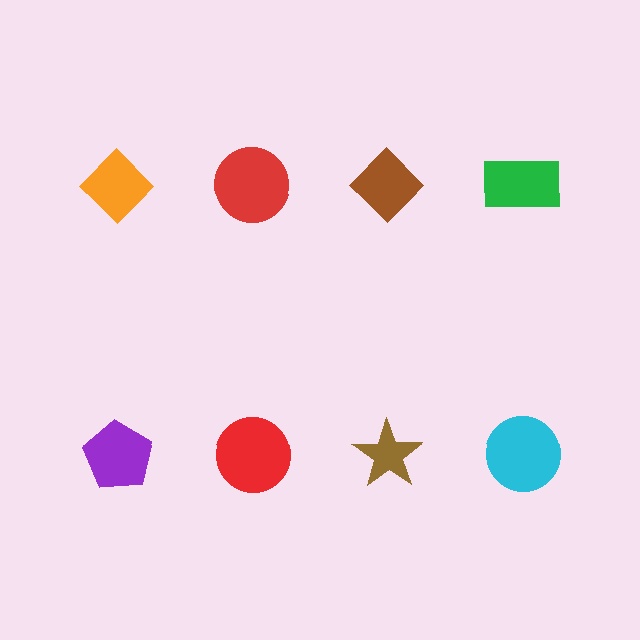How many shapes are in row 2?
4 shapes.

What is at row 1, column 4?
A green rectangle.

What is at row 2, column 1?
A purple pentagon.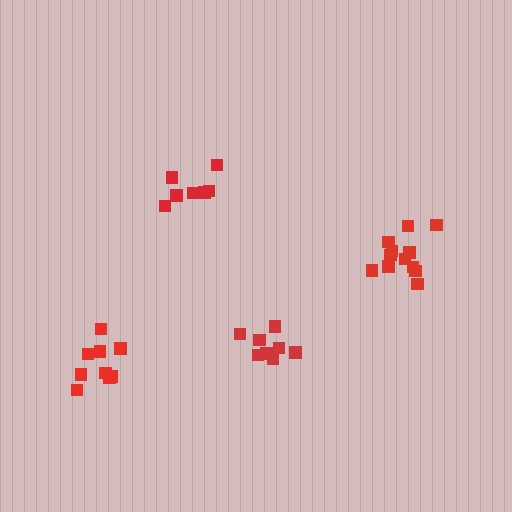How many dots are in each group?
Group 1: 7 dots, Group 2: 8 dots, Group 3: 12 dots, Group 4: 9 dots (36 total).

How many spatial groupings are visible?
There are 4 spatial groupings.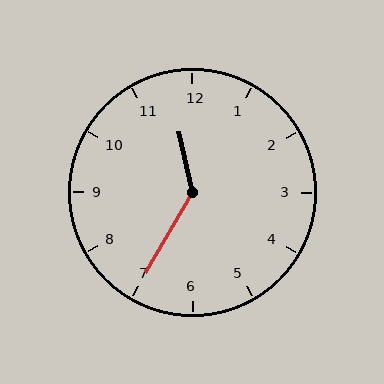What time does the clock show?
11:35.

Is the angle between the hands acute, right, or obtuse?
It is obtuse.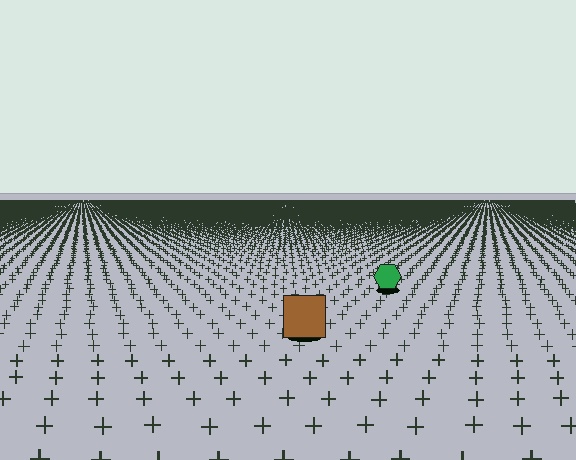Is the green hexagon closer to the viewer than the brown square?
No. The brown square is closer — you can tell from the texture gradient: the ground texture is coarser near it.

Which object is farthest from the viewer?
The green hexagon is farthest from the viewer. It appears smaller and the ground texture around it is denser.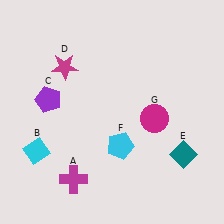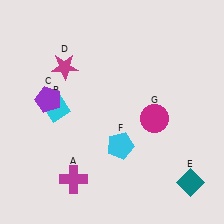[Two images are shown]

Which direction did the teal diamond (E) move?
The teal diamond (E) moved down.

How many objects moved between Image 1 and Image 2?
2 objects moved between the two images.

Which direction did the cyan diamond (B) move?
The cyan diamond (B) moved up.